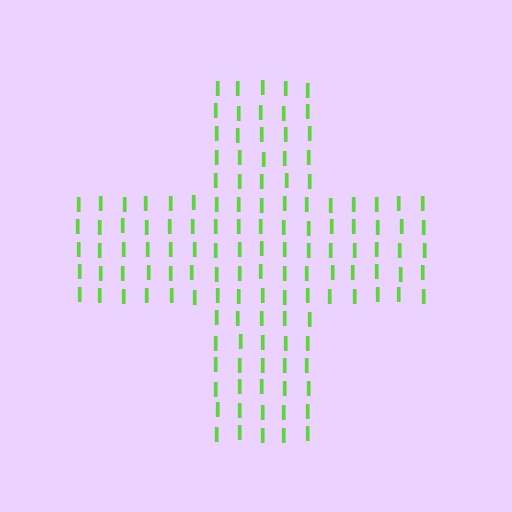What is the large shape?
The large shape is a cross.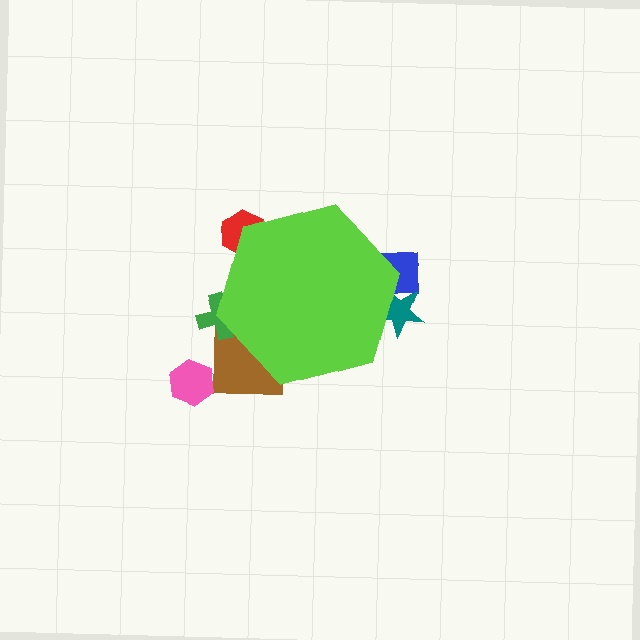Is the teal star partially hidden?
Yes, the teal star is partially hidden behind the lime hexagon.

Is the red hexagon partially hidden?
Yes, the red hexagon is partially hidden behind the lime hexagon.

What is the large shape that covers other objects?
A lime hexagon.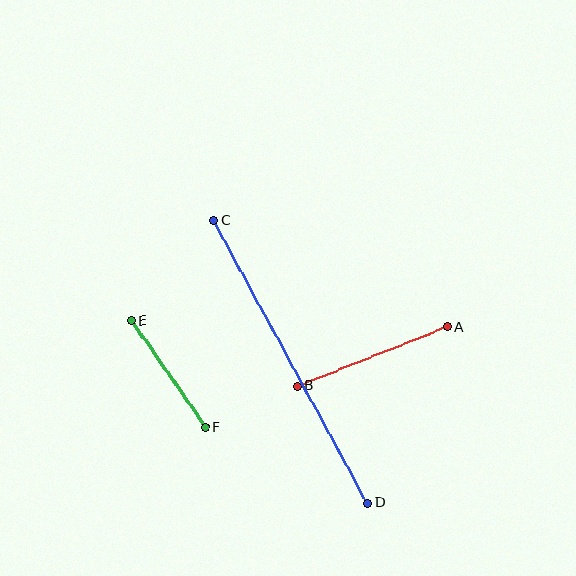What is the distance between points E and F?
The distance is approximately 130 pixels.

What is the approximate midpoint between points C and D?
The midpoint is at approximately (290, 362) pixels.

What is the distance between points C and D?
The distance is approximately 321 pixels.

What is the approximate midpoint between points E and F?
The midpoint is at approximately (168, 374) pixels.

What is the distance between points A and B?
The distance is approximately 161 pixels.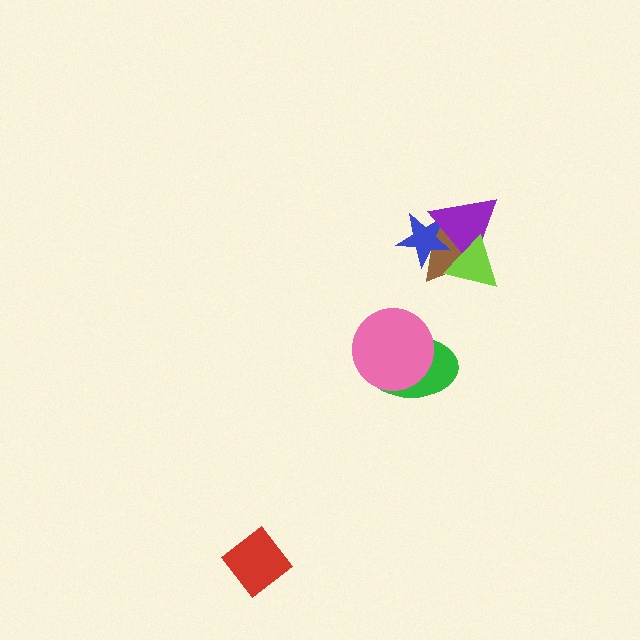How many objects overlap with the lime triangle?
2 objects overlap with the lime triangle.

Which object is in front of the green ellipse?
The pink circle is in front of the green ellipse.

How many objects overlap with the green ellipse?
1 object overlaps with the green ellipse.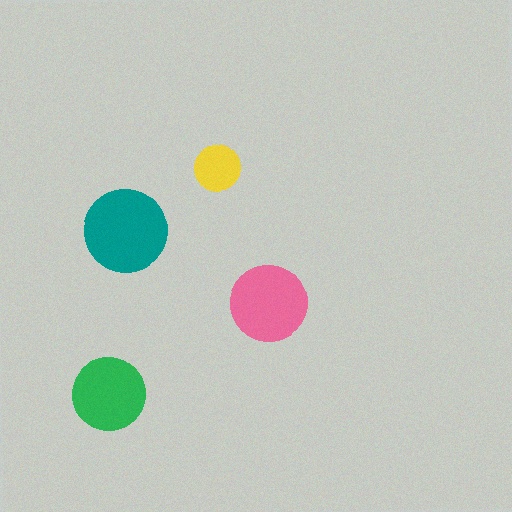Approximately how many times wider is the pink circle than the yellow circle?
About 1.5 times wider.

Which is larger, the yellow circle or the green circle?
The green one.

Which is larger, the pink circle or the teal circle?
The teal one.